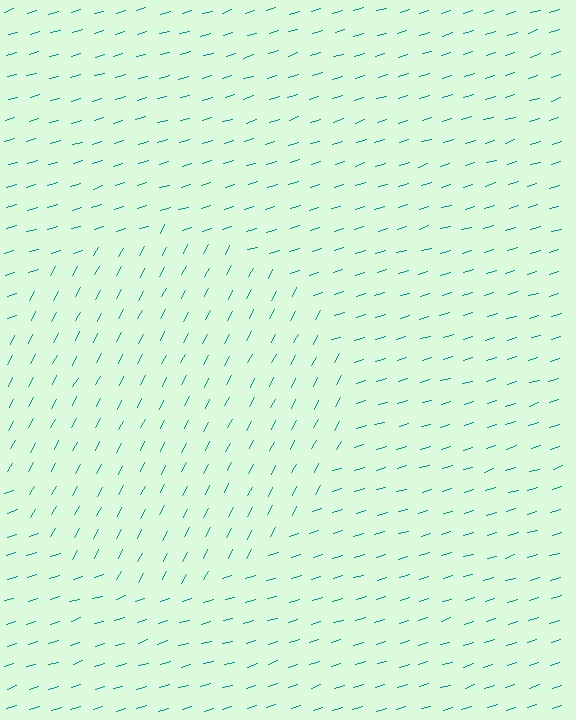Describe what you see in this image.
The image is filled with small teal line segments. A circle region in the image has lines oriented differently from the surrounding lines, creating a visible texture boundary.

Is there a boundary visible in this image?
Yes, there is a texture boundary formed by a change in line orientation.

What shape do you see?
I see a circle.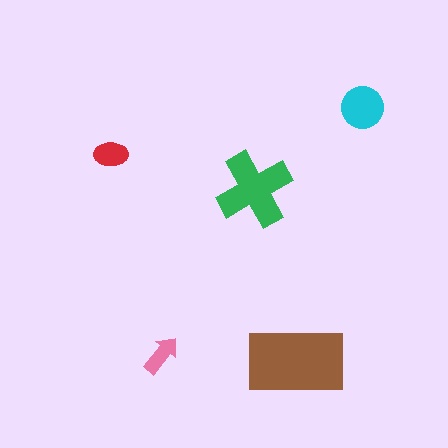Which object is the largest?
The brown rectangle.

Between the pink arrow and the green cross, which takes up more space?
The green cross.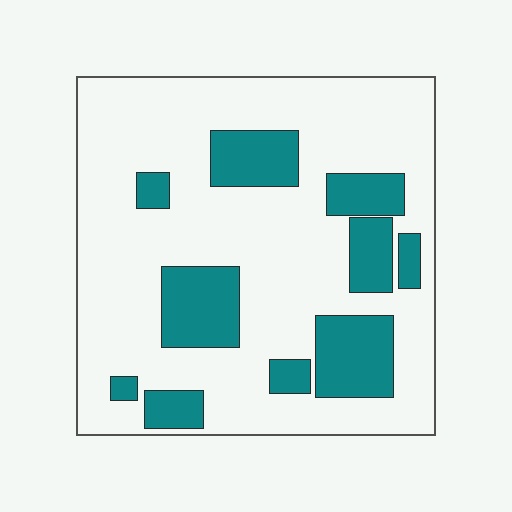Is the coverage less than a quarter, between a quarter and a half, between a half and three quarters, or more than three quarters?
Less than a quarter.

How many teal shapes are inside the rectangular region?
10.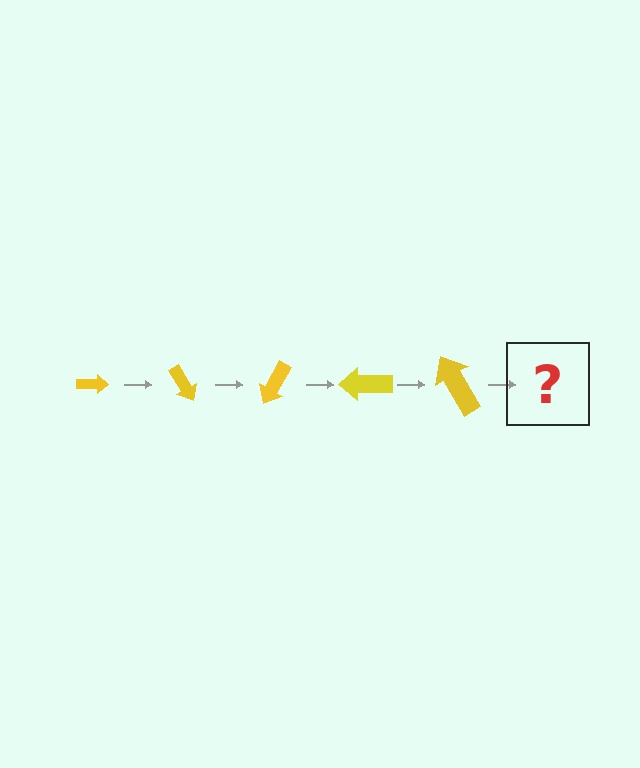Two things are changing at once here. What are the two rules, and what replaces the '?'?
The two rules are that the arrow grows larger each step and it rotates 60 degrees each step. The '?' should be an arrow, larger than the previous one and rotated 300 degrees from the start.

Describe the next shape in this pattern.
It should be an arrow, larger than the previous one and rotated 300 degrees from the start.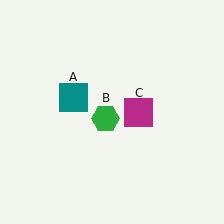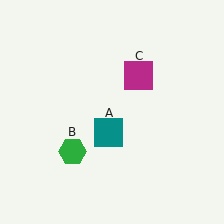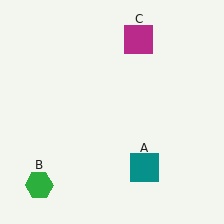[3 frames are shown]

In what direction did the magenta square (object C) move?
The magenta square (object C) moved up.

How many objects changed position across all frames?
3 objects changed position: teal square (object A), green hexagon (object B), magenta square (object C).